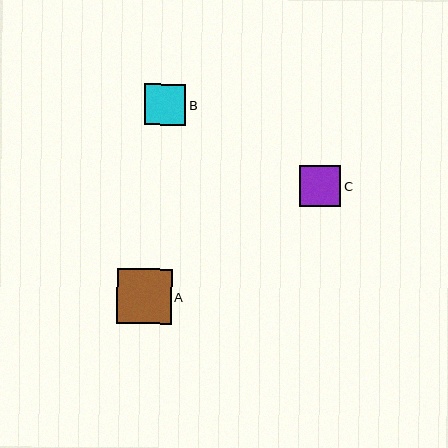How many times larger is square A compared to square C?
Square A is approximately 1.3 times the size of square C.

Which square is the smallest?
Square C is the smallest with a size of approximately 41 pixels.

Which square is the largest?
Square A is the largest with a size of approximately 54 pixels.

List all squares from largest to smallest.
From largest to smallest: A, B, C.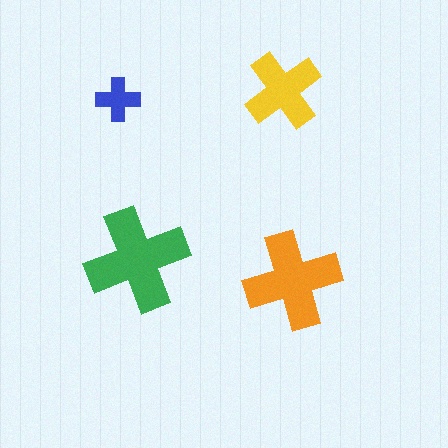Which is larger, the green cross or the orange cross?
The green one.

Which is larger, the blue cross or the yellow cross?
The yellow one.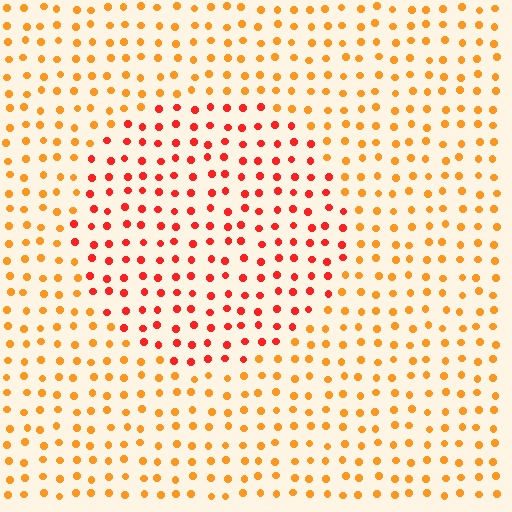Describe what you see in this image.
The image is filled with small orange elements in a uniform arrangement. A circle-shaped region is visible where the elements are tinted to a slightly different hue, forming a subtle color boundary.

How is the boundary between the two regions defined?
The boundary is defined purely by a slight shift in hue (about 32 degrees). Spacing, size, and orientation are identical on both sides.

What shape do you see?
I see a circle.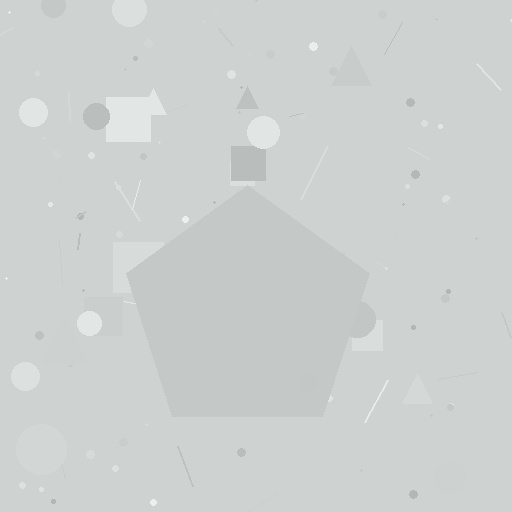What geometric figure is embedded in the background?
A pentagon is embedded in the background.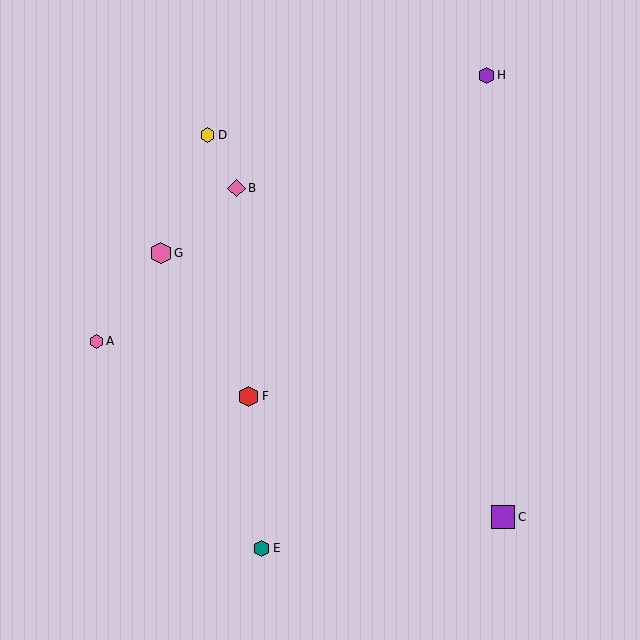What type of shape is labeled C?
Shape C is a purple square.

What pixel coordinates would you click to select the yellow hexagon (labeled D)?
Click at (207, 135) to select the yellow hexagon D.